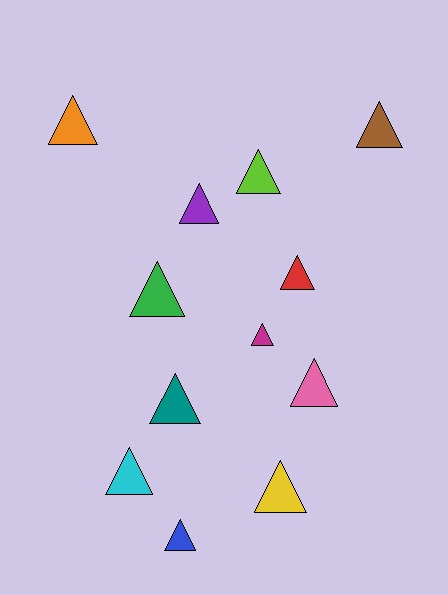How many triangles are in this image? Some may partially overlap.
There are 12 triangles.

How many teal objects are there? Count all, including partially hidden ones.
There is 1 teal object.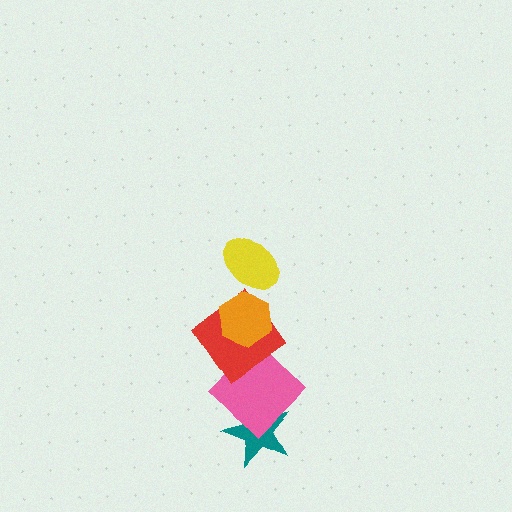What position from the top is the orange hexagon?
The orange hexagon is 2nd from the top.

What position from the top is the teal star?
The teal star is 5th from the top.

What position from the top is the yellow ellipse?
The yellow ellipse is 1st from the top.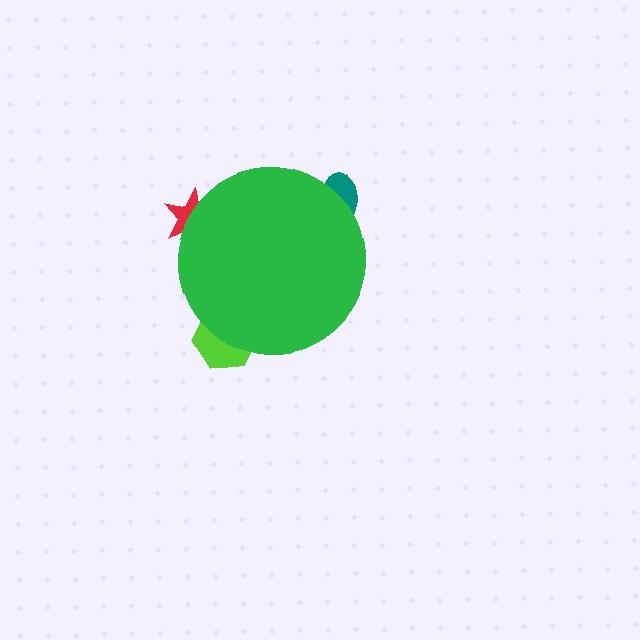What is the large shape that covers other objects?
A green circle.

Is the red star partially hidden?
Yes, the red star is partially hidden behind the green circle.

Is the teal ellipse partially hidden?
Yes, the teal ellipse is partially hidden behind the green circle.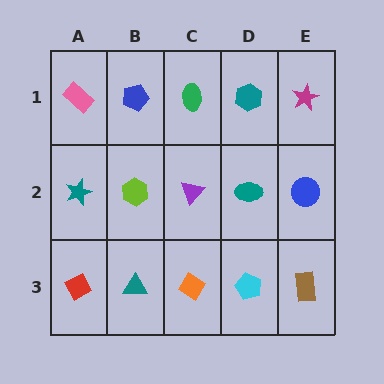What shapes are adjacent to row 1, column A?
A teal star (row 2, column A), a blue pentagon (row 1, column B).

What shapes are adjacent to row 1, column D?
A teal ellipse (row 2, column D), a green ellipse (row 1, column C), a magenta star (row 1, column E).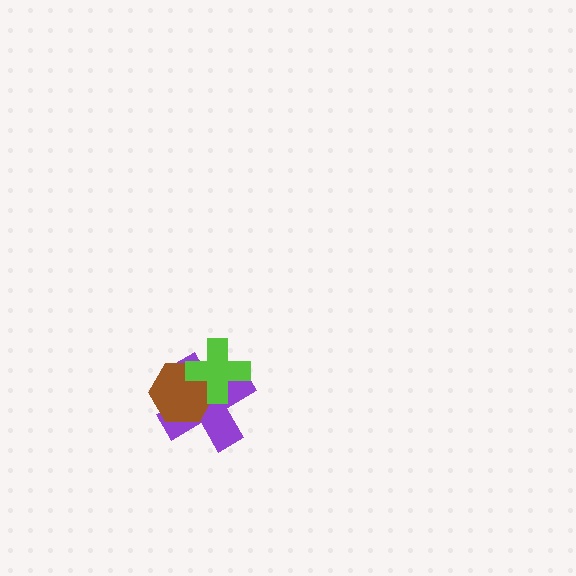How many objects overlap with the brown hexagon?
2 objects overlap with the brown hexagon.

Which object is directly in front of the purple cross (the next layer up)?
The brown hexagon is directly in front of the purple cross.